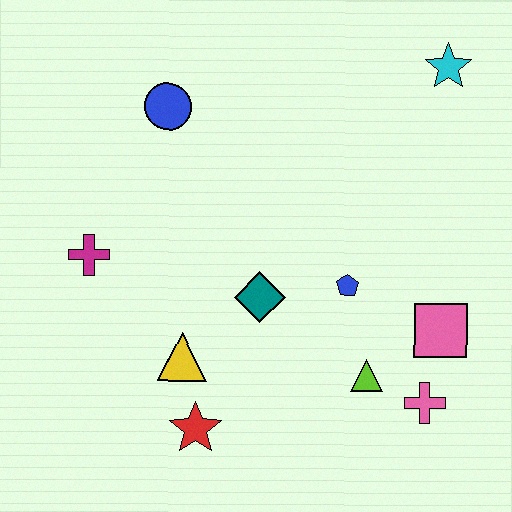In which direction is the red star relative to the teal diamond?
The red star is below the teal diamond.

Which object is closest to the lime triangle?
The pink cross is closest to the lime triangle.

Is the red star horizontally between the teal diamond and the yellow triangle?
Yes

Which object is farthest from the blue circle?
The pink cross is farthest from the blue circle.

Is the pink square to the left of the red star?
No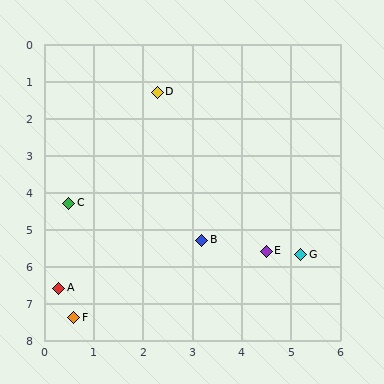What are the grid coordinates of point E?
Point E is at approximately (4.5, 5.6).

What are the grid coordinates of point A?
Point A is at approximately (0.3, 6.6).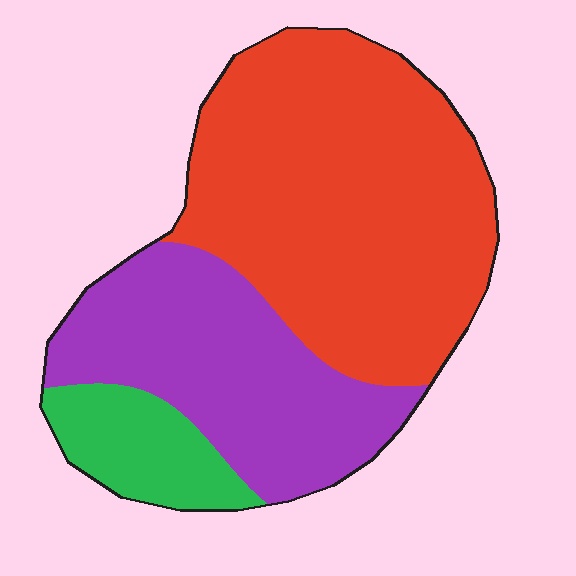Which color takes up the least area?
Green, at roughly 10%.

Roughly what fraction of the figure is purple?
Purple covers around 35% of the figure.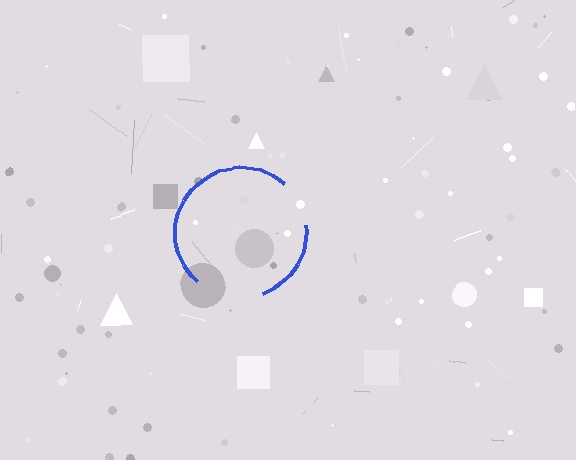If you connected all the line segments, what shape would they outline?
They would outline a circle.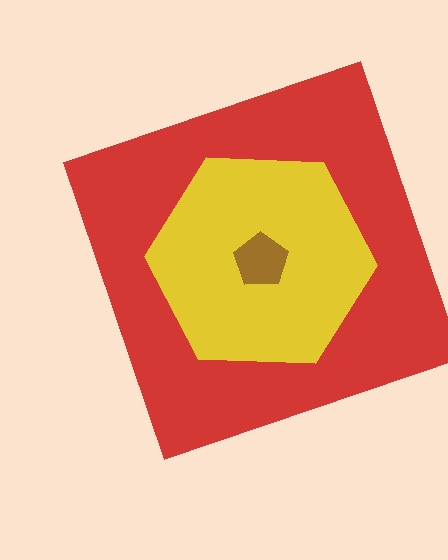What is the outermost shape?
The red square.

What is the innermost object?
The brown pentagon.